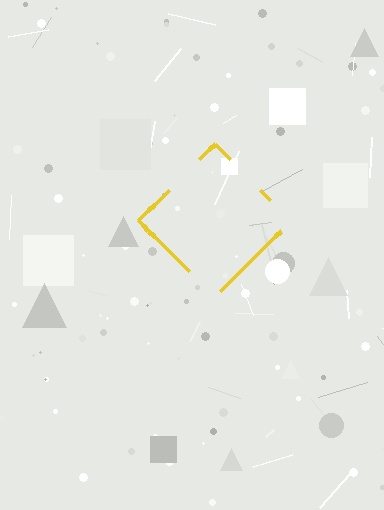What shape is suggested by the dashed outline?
The dashed outline suggests a diamond.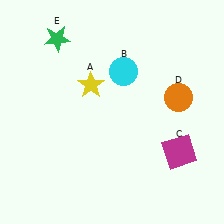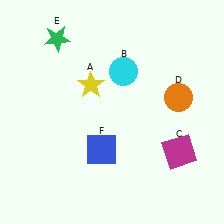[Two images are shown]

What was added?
A blue square (F) was added in Image 2.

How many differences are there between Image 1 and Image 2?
There is 1 difference between the two images.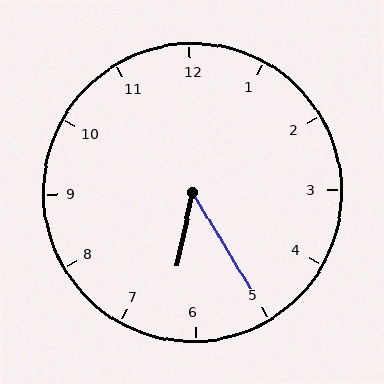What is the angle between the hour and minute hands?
Approximately 42 degrees.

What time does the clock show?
6:25.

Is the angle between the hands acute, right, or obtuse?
It is acute.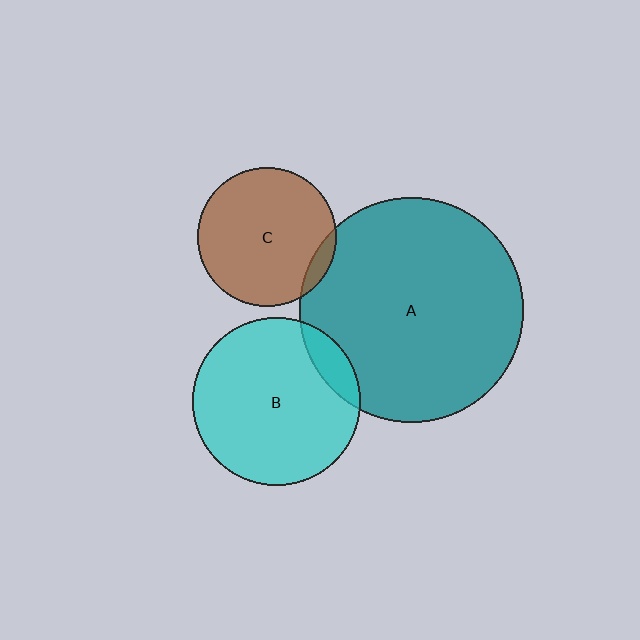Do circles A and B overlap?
Yes.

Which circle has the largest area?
Circle A (teal).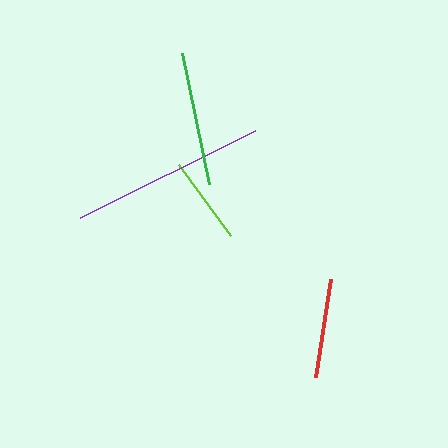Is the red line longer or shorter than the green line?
The green line is longer than the red line.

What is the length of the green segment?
The green segment is approximately 134 pixels long.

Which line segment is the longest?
The purple line is the longest at approximately 196 pixels.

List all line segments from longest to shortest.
From longest to shortest: purple, green, red, lime.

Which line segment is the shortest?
The lime line is the shortest at approximately 88 pixels.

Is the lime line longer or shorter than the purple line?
The purple line is longer than the lime line.